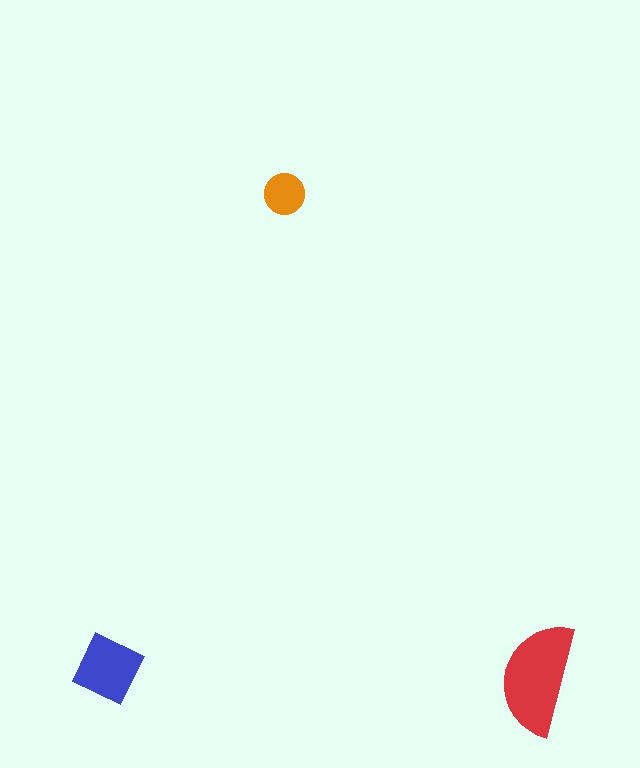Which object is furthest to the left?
The blue diamond is leftmost.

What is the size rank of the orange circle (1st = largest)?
3rd.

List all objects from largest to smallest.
The red semicircle, the blue diamond, the orange circle.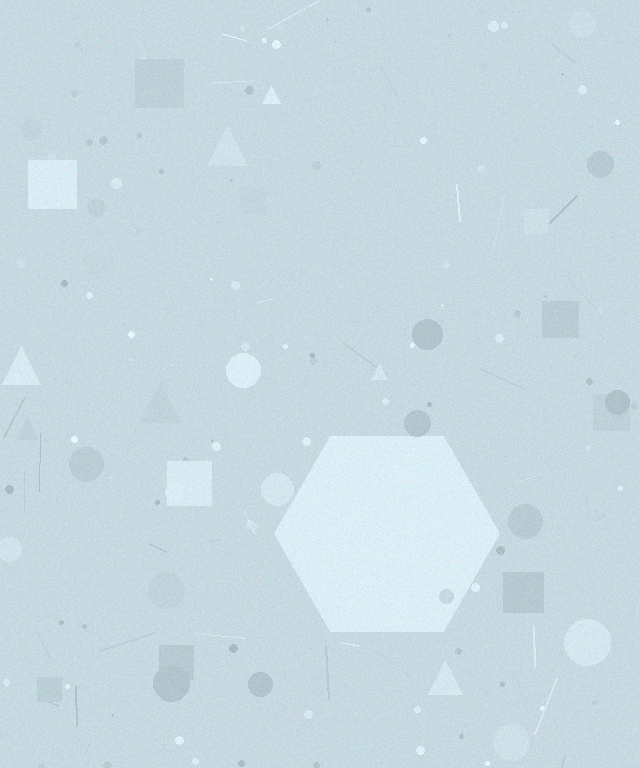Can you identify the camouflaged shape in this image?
The camouflaged shape is a hexagon.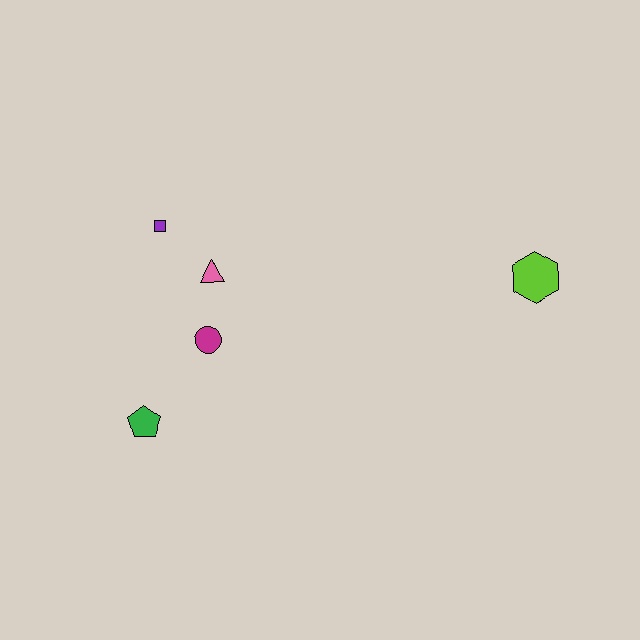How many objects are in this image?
There are 5 objects.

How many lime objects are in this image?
There is 1 lime object.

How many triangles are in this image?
There is 1 triangle.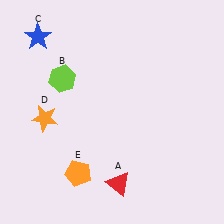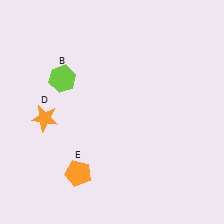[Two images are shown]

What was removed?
The blue star (C), the red triangle (A) were removed in Image 2.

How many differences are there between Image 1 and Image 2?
There are 2 differences between the two images.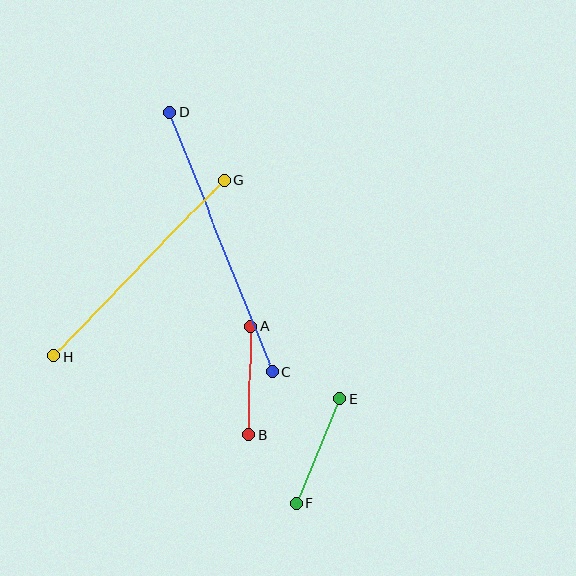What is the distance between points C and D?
The distance is approximately 279 pixels.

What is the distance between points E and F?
The distance is approximately 113 pixels.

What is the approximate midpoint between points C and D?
The midpoint is at approximately (222, 242) pixels.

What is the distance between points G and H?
The distance is approximately 246 pixels.